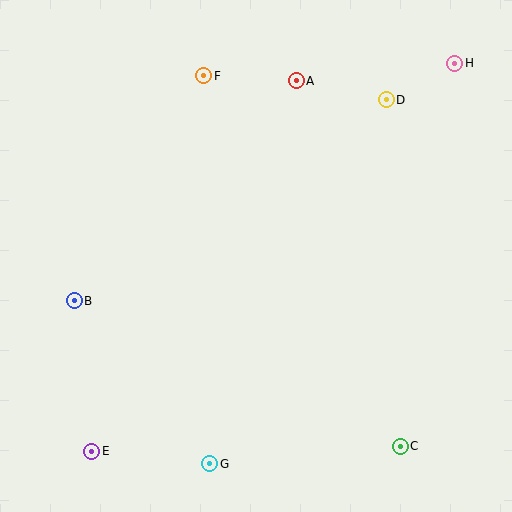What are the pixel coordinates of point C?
Point C is at (400, 446).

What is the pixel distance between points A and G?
The distance between A and G is 393 pixels.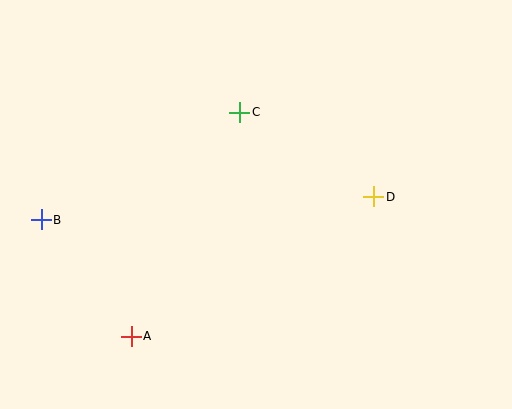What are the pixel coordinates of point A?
Point A is at (131, 336).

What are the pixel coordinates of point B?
Point B is at (41, 220).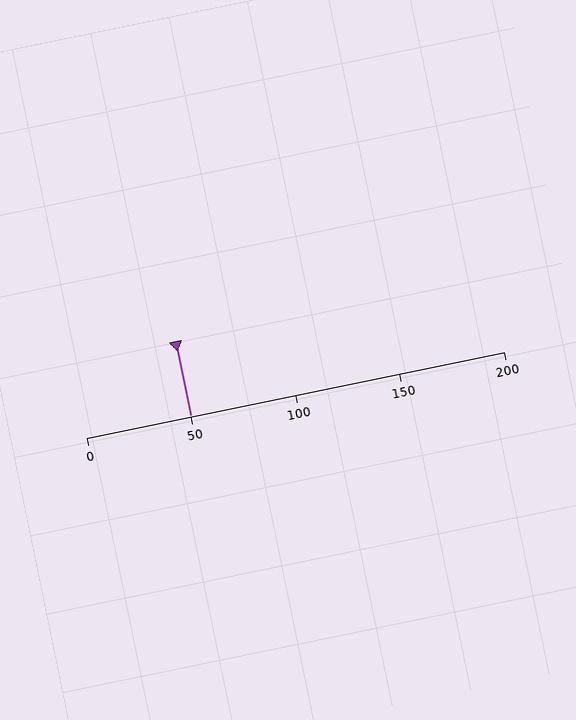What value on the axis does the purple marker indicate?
The marker indicates approximately 50.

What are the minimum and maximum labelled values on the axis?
The axis runs from 0 to 200.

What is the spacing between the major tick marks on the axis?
The major ticks are spaced 50 apart.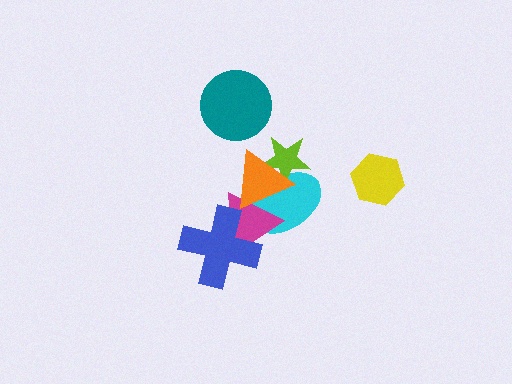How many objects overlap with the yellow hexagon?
0 objects overlap with the yellow hexagon.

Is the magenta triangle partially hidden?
Yes, it is partially covered by another shape.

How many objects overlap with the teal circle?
0 objects overlap with the teal circle.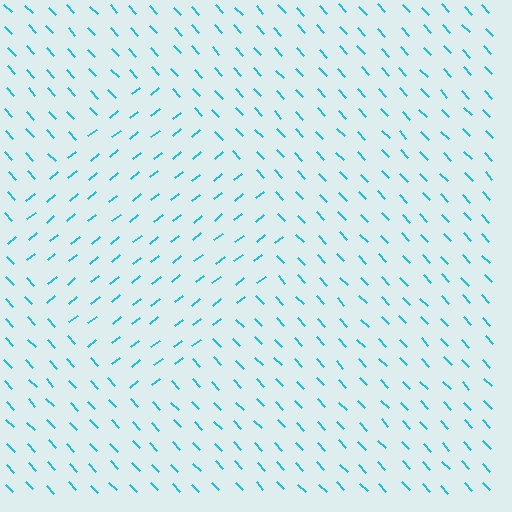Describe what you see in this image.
The image is filled with small cyan line segments. A diamond region in the image has lines oriented differently from the surrounding lines, creating a visible texture boundary.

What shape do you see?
I see a diamond.